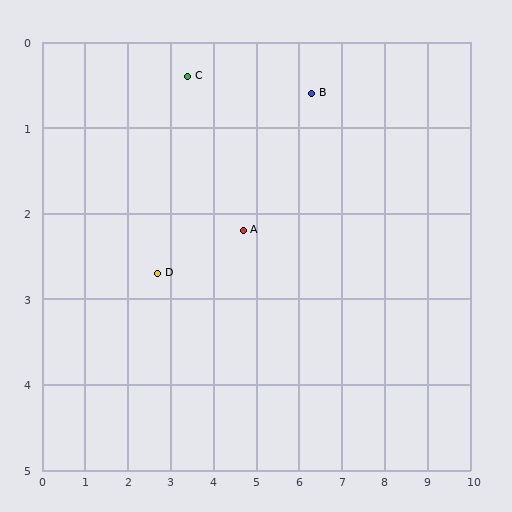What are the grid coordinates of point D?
Point D is at approximately (2.7, 2.7).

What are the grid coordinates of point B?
Point B is at approximately (6.3, 0.6).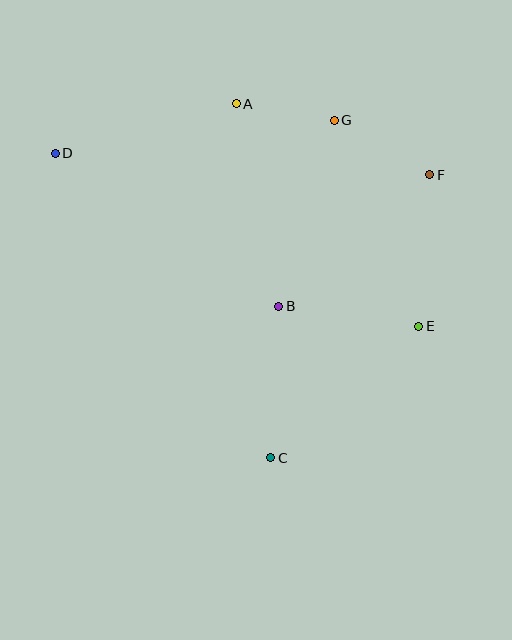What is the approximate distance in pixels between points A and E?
The distance between A and E is approximately 288 pixels.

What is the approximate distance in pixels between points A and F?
The distance between A and F is approximately 206 pixels.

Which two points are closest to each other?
Points A and G are closest to each other.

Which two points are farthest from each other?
Points D and E are farthest from each other.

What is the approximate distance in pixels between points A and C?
The distance between A and C is approximately 356 pixels.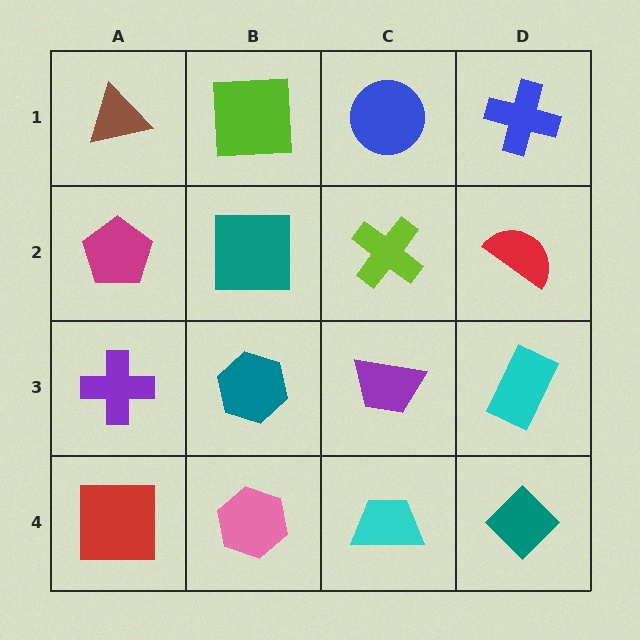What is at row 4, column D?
A teal diamond.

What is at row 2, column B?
A teal square.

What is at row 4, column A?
A red square.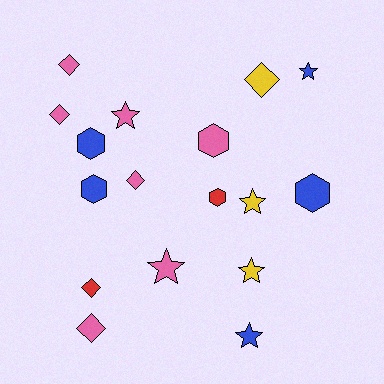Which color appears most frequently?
Pink, with 7 objects.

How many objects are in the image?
There are 17 objects.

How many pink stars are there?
There are 2 pink stars.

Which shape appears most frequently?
Diamond, with 6 objects.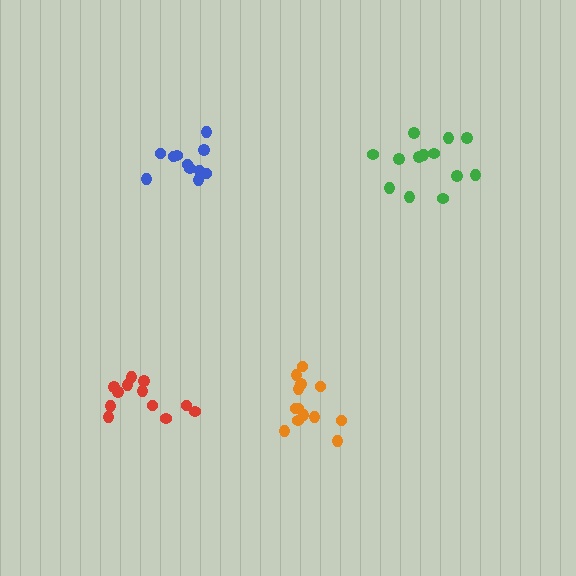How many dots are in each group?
Group 1: 12 dots, Group 2: 11 dots, Group 3: 13 dots, Group 4: 13 dots (49 total).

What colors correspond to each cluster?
The clusters are colored: red, blue, green, orange.